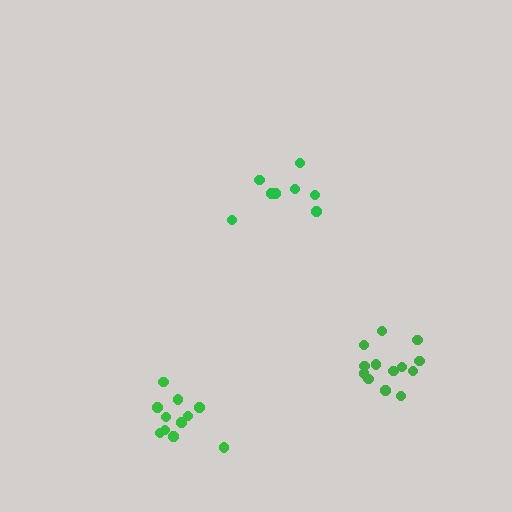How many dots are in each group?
Group 1: 8 dots, Group 2: 11 dots, Group 3: 13 dots (32 total).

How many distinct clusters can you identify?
There are 3 distinct clusters.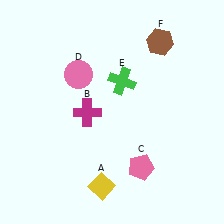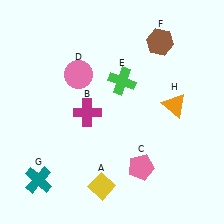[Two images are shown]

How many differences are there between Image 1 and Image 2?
There are 2 differences between the two images.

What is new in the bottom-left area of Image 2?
A teal cross (G) was added in the bottom-left area of Image 2.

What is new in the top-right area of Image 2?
An orange triangle (H) was added in the top-right area of Image 2.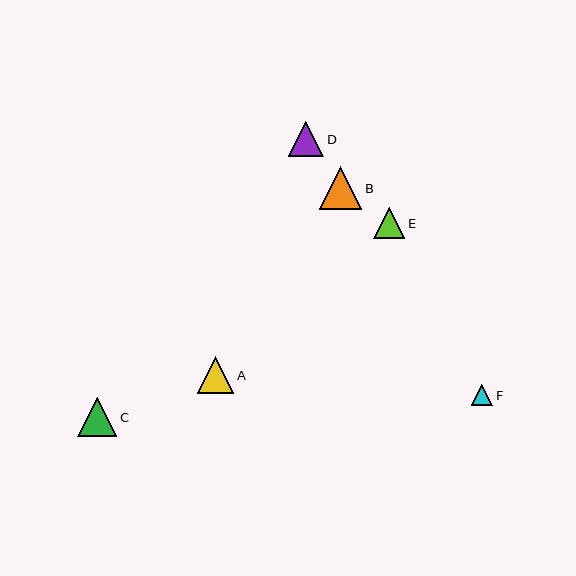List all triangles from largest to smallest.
From largest to smallest: B, C, A, D, E, F.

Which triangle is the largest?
Triangle B is the largest with a size of approximately 42 pixels.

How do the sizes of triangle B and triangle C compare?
Triangle B and triangle C are approximately the same size.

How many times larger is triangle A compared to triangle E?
Triangle A is approximately 1.2 times the size of triangle E.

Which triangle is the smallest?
Triangle F is the smallest with a size of approximately 21 pixels.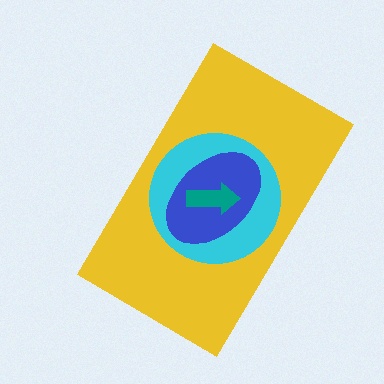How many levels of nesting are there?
4.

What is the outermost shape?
The yellow rectangle.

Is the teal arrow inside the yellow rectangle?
Yes.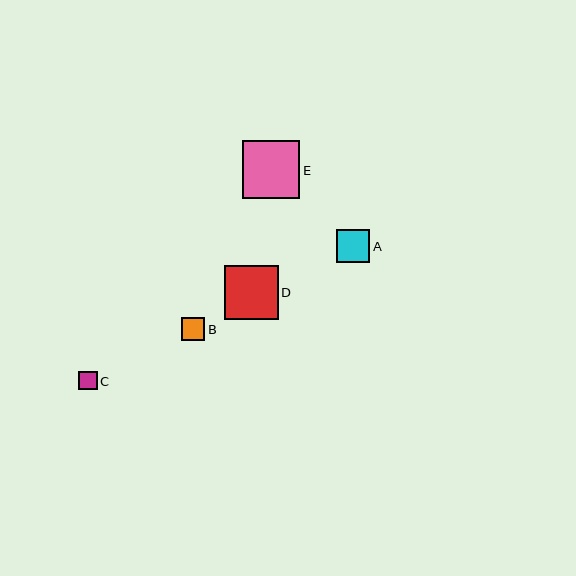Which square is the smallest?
Square C is the smallest with a size of approximately 18 pixels.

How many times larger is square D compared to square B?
Square D is approximately 2.3 times the size of square B.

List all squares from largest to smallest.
From largest to smallest: E, D, A, B, C.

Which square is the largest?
Square E is the largest with a size of approximately 58 pixels.